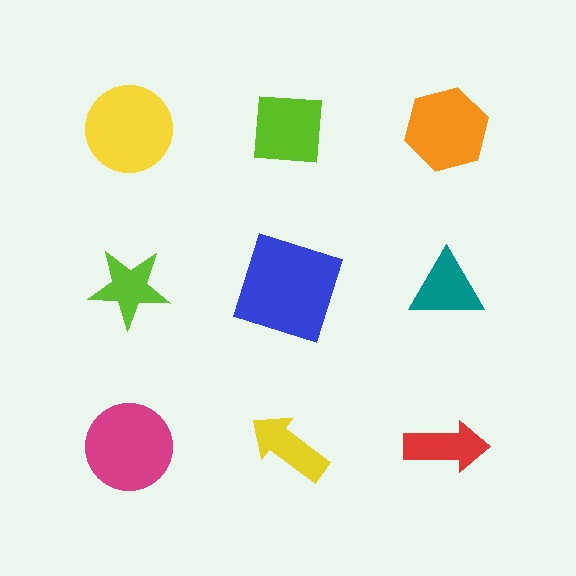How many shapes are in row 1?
3 shapes.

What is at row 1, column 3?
An orange hexagon.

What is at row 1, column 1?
A yellow circle.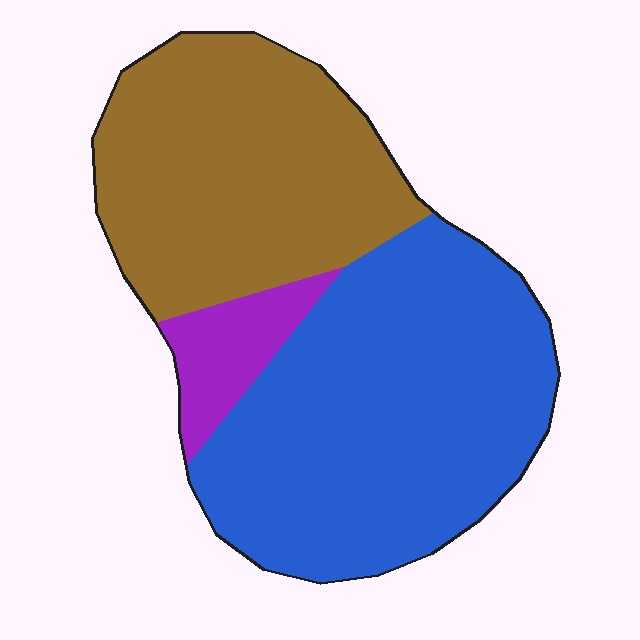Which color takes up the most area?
Blue, at roughly 50%.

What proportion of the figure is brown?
Brown takes up about two fifths (2/5) of the figure.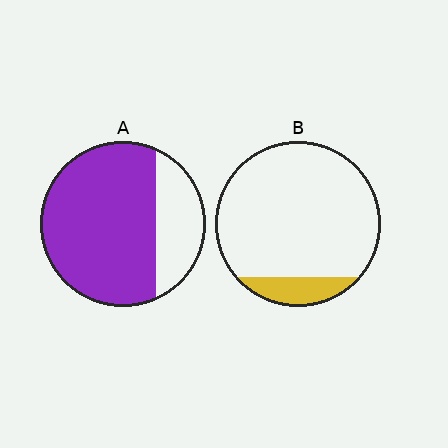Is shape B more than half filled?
No.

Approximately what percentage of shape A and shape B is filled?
A is approximately 75% and B is approximately 10%.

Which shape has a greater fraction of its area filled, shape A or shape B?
Shape A.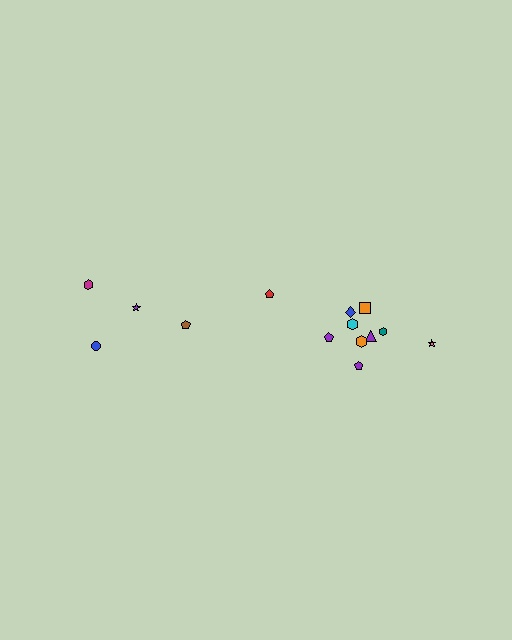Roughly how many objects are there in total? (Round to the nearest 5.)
Roughly 15 objects in total.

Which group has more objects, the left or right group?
The right group.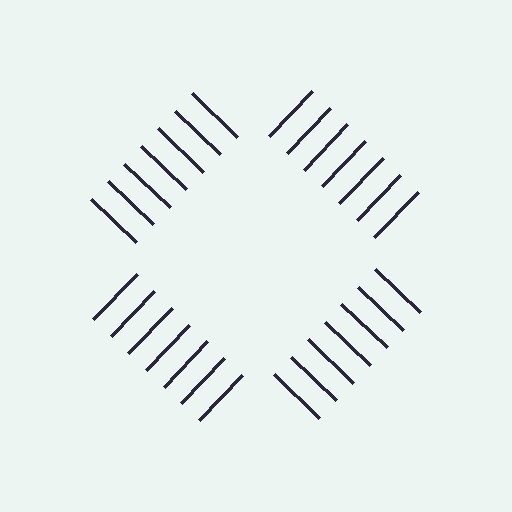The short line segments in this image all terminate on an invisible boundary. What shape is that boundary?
An illusory square — the line segments terminate on its edges but no continuous stroke is drawn.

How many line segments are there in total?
28 — 7 along each of the 4 edges.